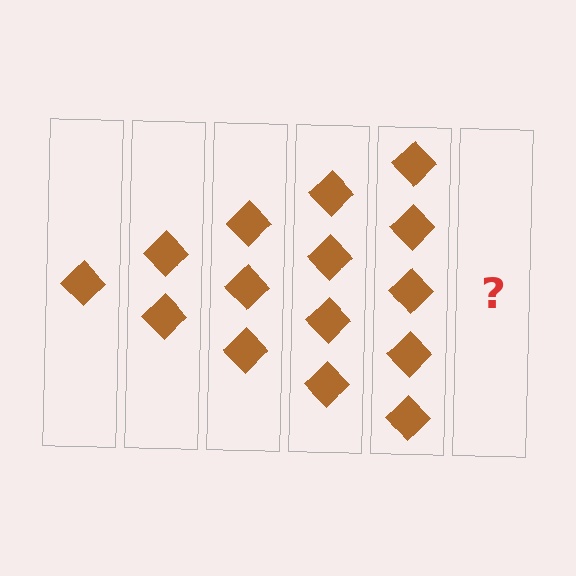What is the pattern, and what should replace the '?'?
The pattern is that each step adds one more diamond. The '?' should be 6 diamonds.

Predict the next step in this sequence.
The next step is 6 diamonds.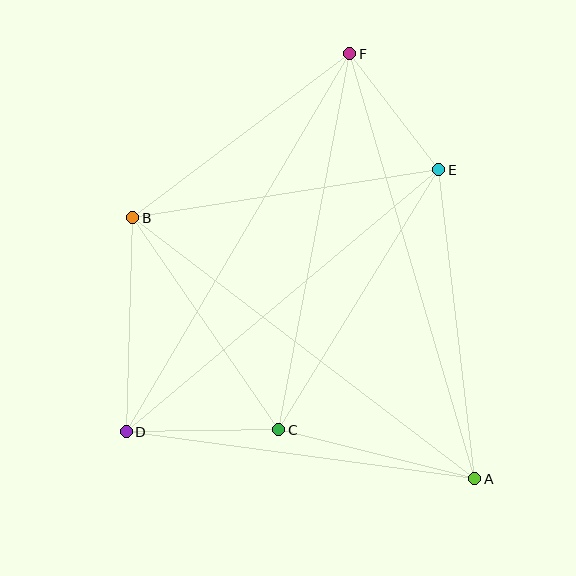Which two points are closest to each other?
Points E and F are closest to each other.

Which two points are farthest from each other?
Points A and F are farthest from each other.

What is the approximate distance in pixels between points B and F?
The distance between B and F is approximately 272 pixels.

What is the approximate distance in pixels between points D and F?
The distance between D and F is approximately 439 pixels.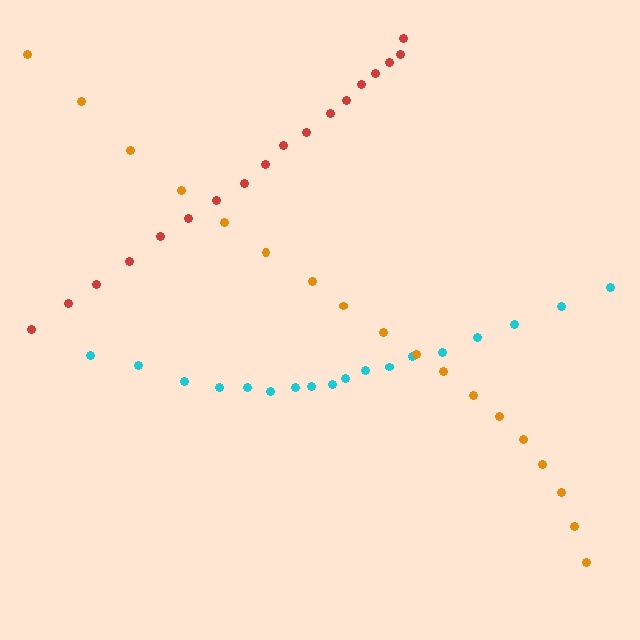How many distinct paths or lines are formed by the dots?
There are 3 distinct paths.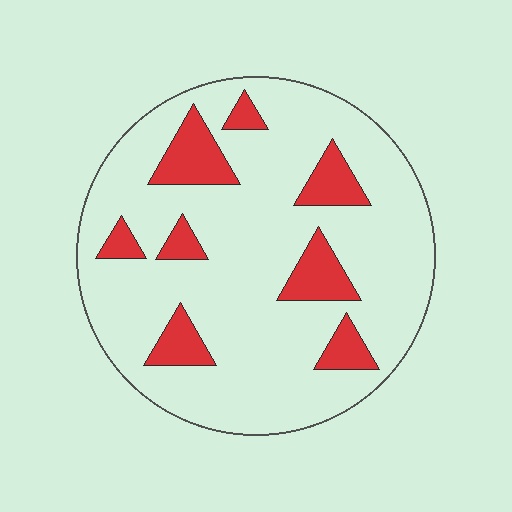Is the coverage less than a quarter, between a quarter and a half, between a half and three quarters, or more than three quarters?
Less than a quarter.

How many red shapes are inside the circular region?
8.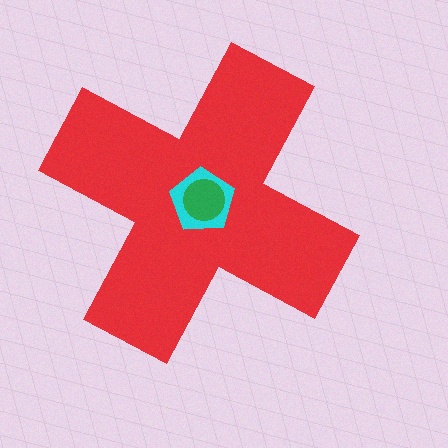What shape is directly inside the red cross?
The cyan pentagon.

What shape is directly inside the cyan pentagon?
The green circle.